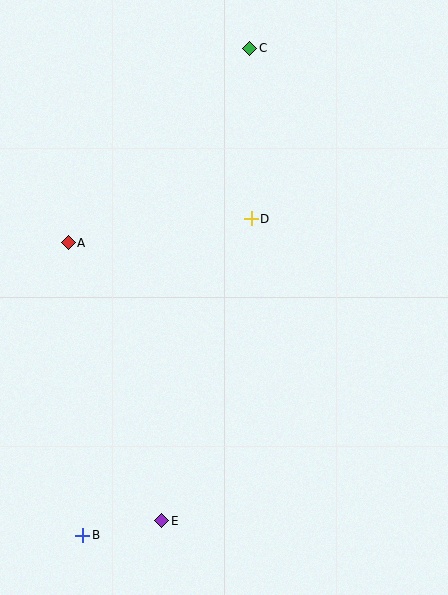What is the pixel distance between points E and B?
The distance between E and B is 80 pixels.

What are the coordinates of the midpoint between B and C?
The midpoint between B and C is at (166, 292).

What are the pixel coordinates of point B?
Point B is at (83, 535).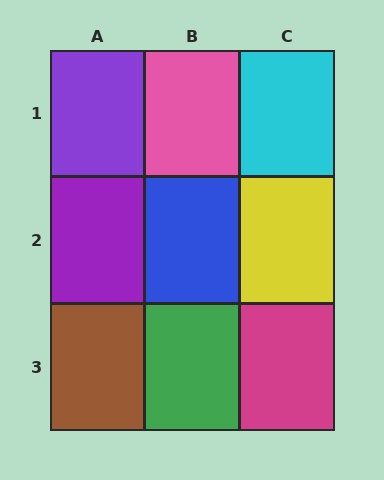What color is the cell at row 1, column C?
Cyan.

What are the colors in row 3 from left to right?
Brown, green, magenta.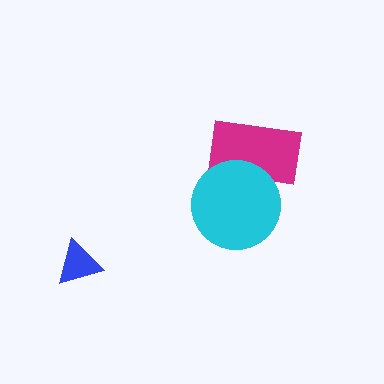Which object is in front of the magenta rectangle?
The cyan circle is in front of the magenta rectangle.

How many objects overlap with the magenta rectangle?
1 object overlaps with the magenta rectangle.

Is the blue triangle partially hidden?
No, no other shape covers it.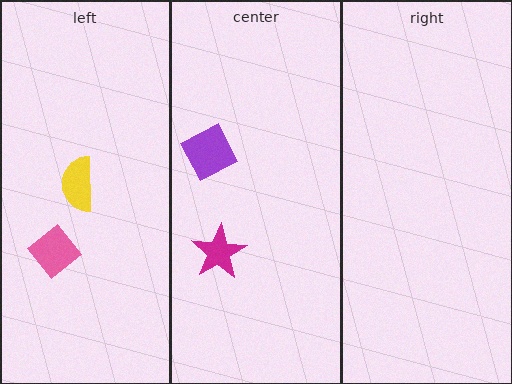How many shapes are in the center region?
2.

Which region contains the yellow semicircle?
The left region.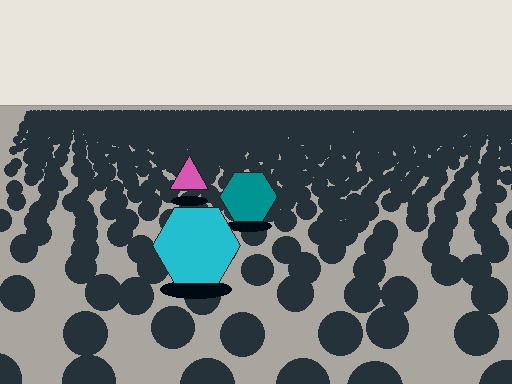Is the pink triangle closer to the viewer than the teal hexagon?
No. The teal hexagon is closer — you can tell from the texture gradient: the ground texture is coarser near it.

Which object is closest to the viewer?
The cyan hexagon is closest. The texture marks near it are larger and more spread out.